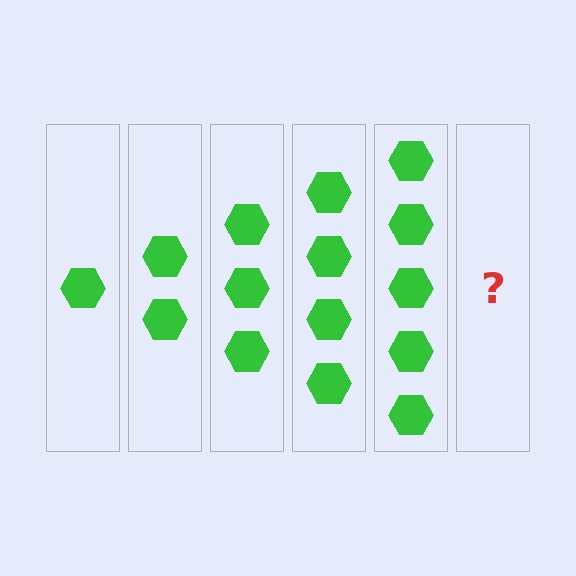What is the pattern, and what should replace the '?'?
The pattern is that each step adds one more hexagon. The '?' should be 6 hexagons.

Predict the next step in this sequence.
The next step is 6 hexagons.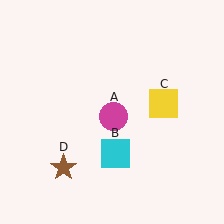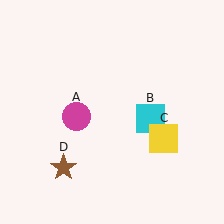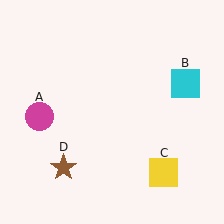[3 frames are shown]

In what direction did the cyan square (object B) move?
The cyan square (object B) moved up and to the right.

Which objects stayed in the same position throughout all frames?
Brown star (object D) remained stationary.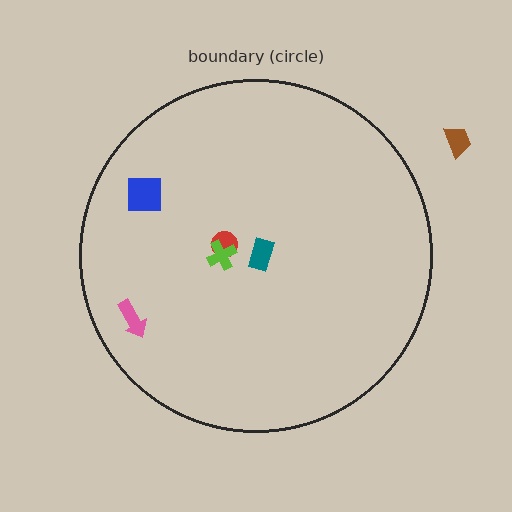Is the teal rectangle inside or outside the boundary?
Inside.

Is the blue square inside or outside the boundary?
Inside.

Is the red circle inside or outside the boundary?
Inside.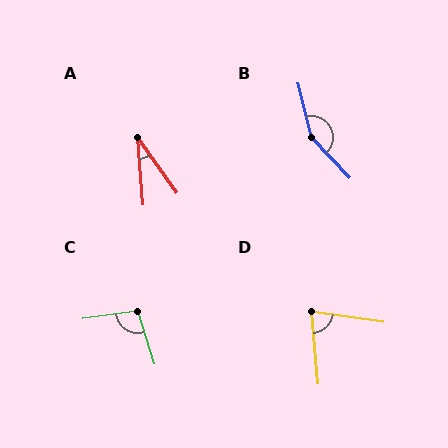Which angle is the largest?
B, at approximately 150 degrees.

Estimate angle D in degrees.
Approximately 77 degrees.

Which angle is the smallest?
A, at approximately 31 degrees.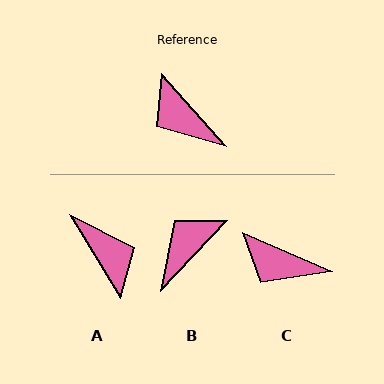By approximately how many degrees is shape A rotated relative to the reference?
Approximately 169 degrees counter-clockwise.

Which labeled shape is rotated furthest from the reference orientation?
A, about 169 degrees away.